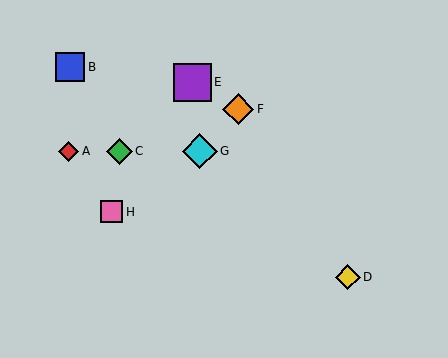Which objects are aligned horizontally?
Objects A, C, G are aligned horizontally.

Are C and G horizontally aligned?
Yes, both are at y≈151.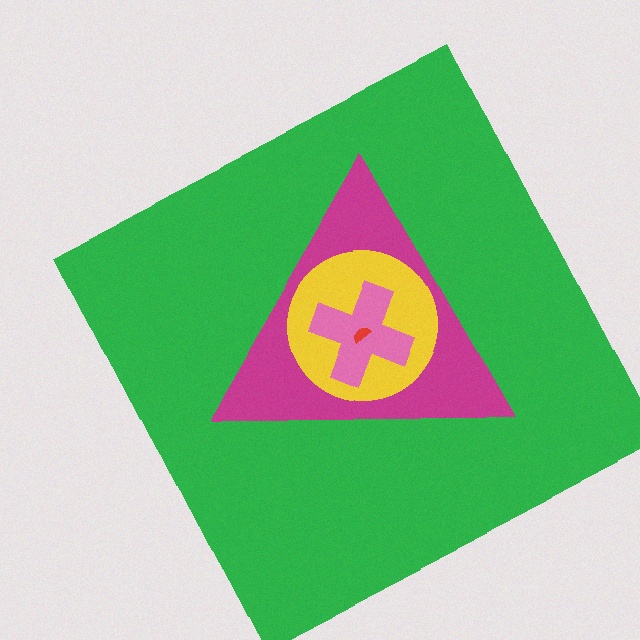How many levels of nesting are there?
5.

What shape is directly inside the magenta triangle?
The yellow circle.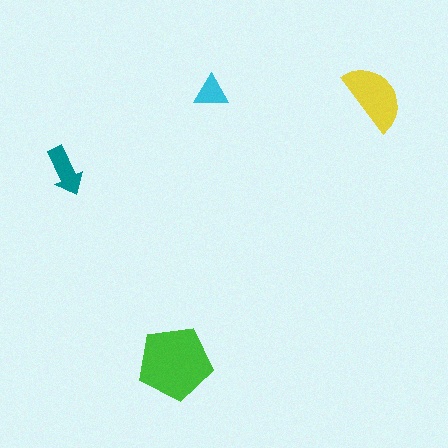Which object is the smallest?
The cyan triangle.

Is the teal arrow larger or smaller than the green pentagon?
Smaller.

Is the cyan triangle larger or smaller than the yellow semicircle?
Smaller.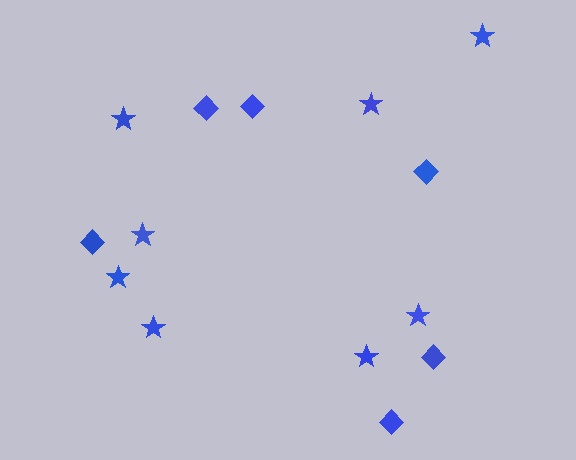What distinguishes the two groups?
There are 2 groups: one group of stars (8) and one group of diamonds (6).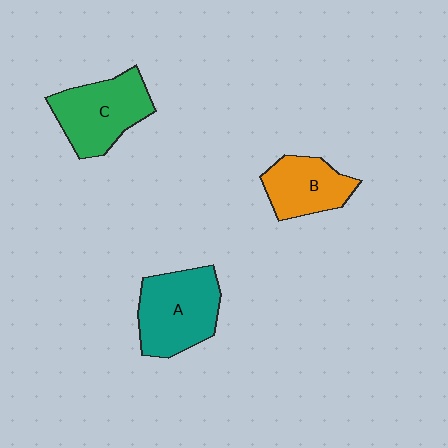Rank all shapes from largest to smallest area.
From largest to smallest: A (teal), C (green), B (orange).